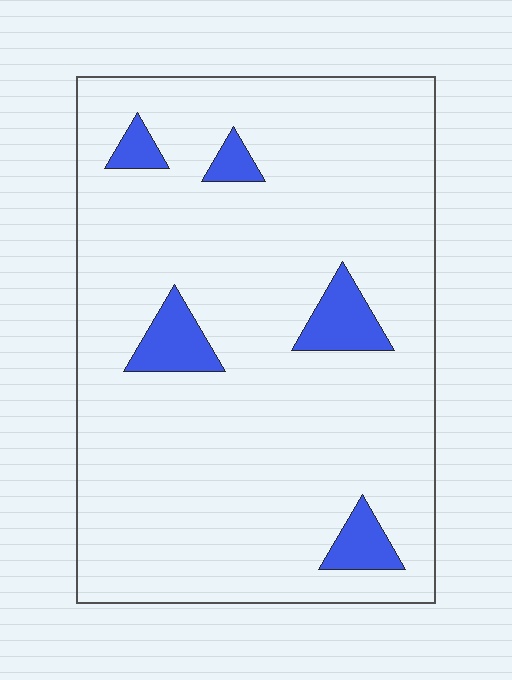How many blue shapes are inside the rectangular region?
5.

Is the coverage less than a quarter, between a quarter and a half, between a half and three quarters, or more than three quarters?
Less than a quarter.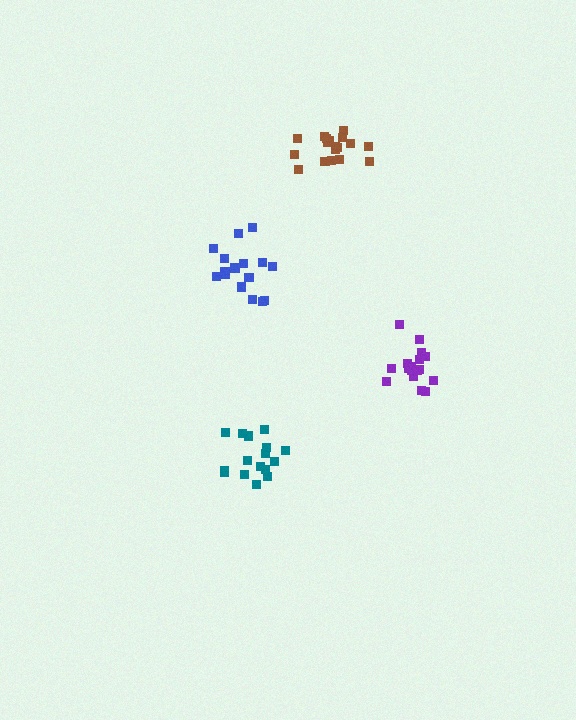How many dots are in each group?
Group 1: 16 dots, Group 2: 16 dots, Group 3: 18 dots, Group 4: 19 dots (69 total).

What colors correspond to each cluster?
The clusters are colored: teal, blue, purple, brown.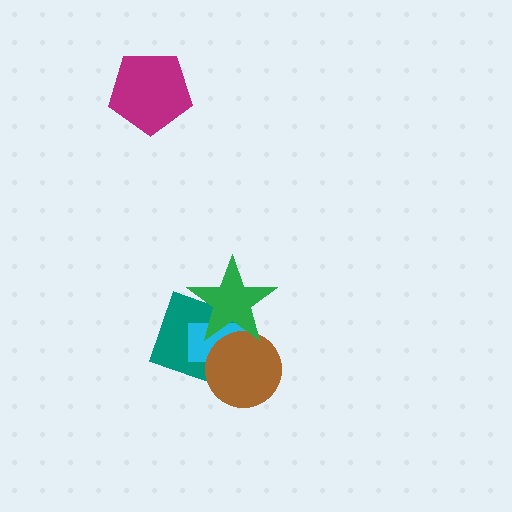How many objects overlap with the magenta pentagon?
0 objects overlap with the magenta pentagon.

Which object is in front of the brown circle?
The green star is in front of the brown circle.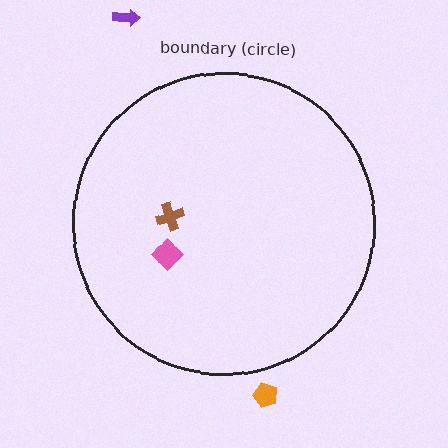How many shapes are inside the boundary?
2 inside, 2 outside.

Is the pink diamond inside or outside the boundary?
Inside.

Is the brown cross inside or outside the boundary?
Inside.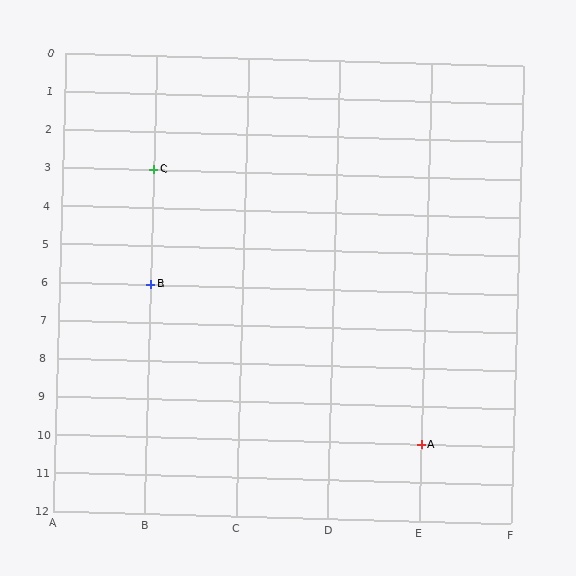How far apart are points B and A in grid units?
Points B and A are 3 columns and 4 rows apart (about 5.0 grid units diagonally).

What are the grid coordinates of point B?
Point B is at grid coordinates (B, 6).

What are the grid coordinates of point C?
Point C is at grid coordinates (B, 3).